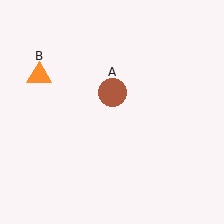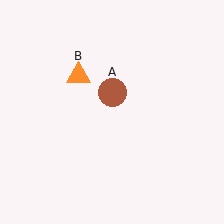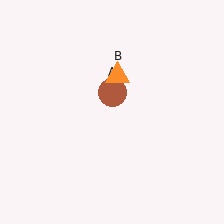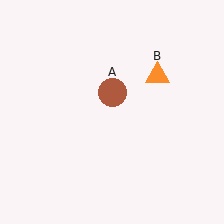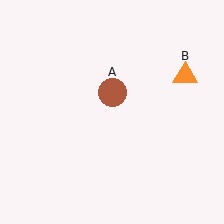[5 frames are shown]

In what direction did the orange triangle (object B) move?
The orange triangle (object B) moved right.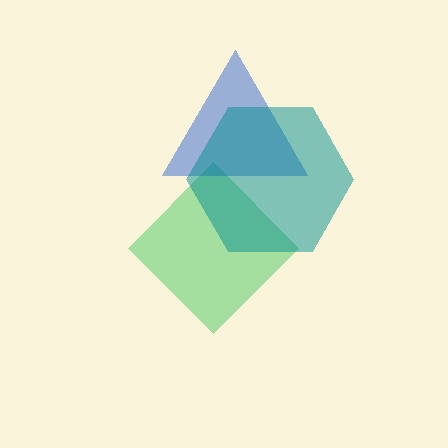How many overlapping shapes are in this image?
There are 3 overlapping shapes in the image.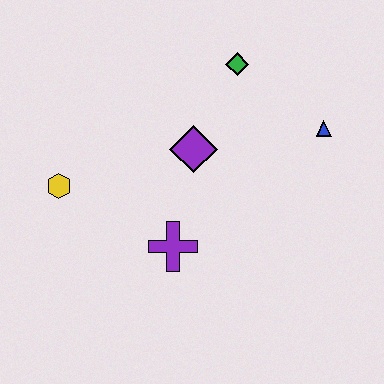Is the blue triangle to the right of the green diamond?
Yes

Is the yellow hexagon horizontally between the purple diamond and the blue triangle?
No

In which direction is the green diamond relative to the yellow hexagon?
The green diamond is to the right of the yellow hexagon.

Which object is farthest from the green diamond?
The yellow hexagon is farthest from the green diamond.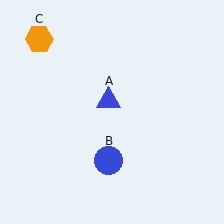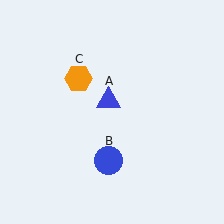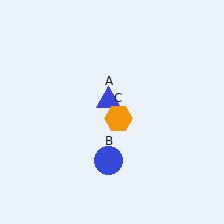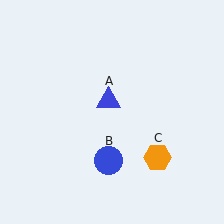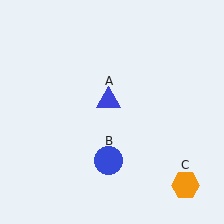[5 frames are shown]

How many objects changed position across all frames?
1 object changed position: orange hexagon (object C).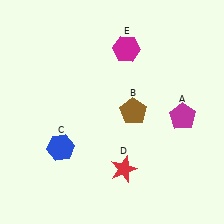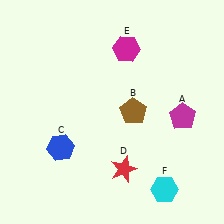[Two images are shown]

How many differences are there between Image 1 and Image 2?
There is 1 difference between the two images.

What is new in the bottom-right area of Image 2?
A cyan hexagon (F) was added in the bottom-right area of Image 2.